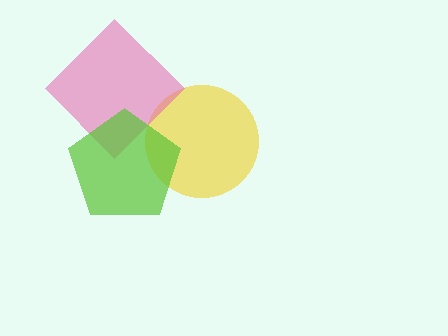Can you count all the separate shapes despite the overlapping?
Yes, there are 3 separate shapes.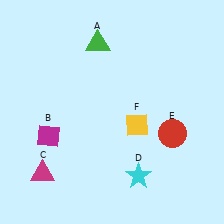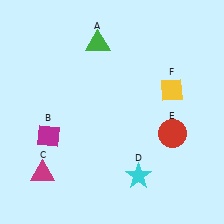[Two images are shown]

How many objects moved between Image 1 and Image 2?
1 object moved between the two images.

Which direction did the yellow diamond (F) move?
The yellow diamond (F) moved up.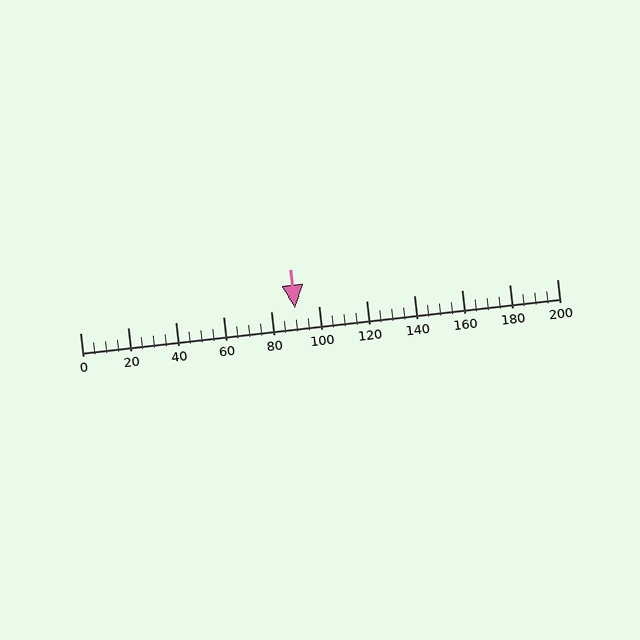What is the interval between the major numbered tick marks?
The major tick marks are spaced 20 units apart.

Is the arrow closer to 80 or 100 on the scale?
The arrow is closer to 100.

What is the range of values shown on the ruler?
The ruler shows values from 0 to 200.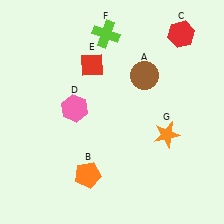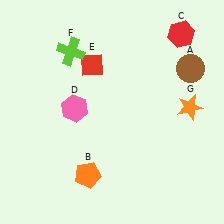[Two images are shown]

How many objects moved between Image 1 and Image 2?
3 objects moved between the two images.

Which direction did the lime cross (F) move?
The lime cross (F) moved left.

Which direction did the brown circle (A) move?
The brown circle (A) moved right.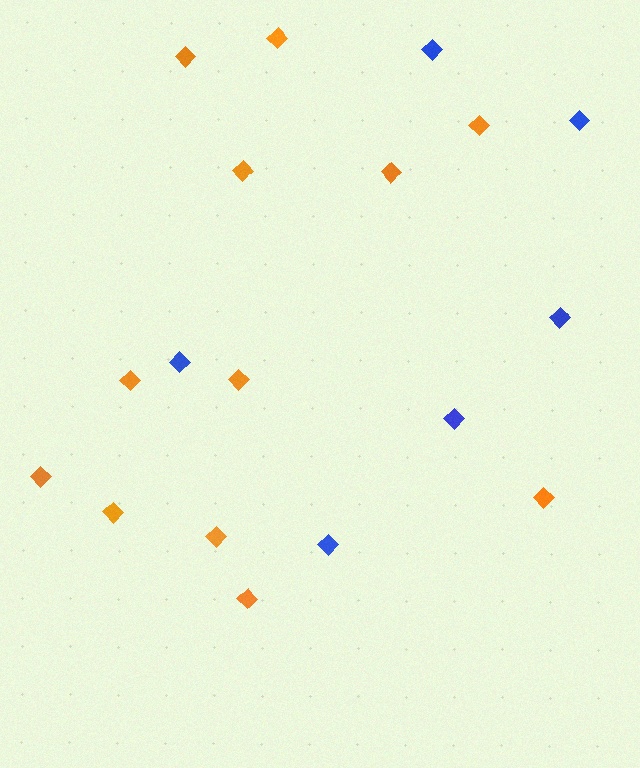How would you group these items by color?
There are 2 groups: one group of orange diamonds (12) and one group of blue diamonds (6).